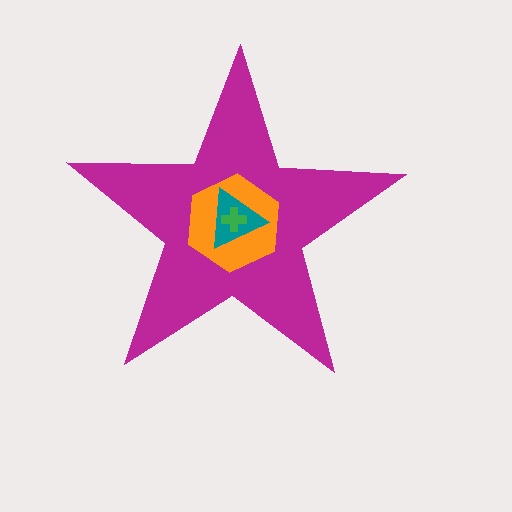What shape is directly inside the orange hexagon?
The teal triangle.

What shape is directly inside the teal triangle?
The green cross.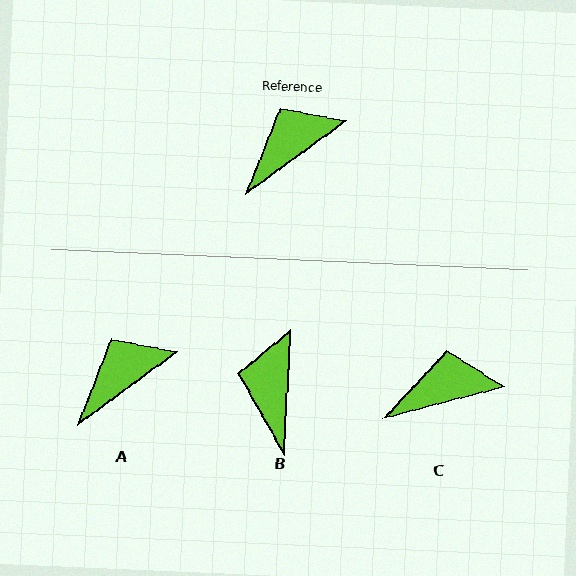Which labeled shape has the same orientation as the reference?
A.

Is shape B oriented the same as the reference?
No, it is off by about 51 degrees.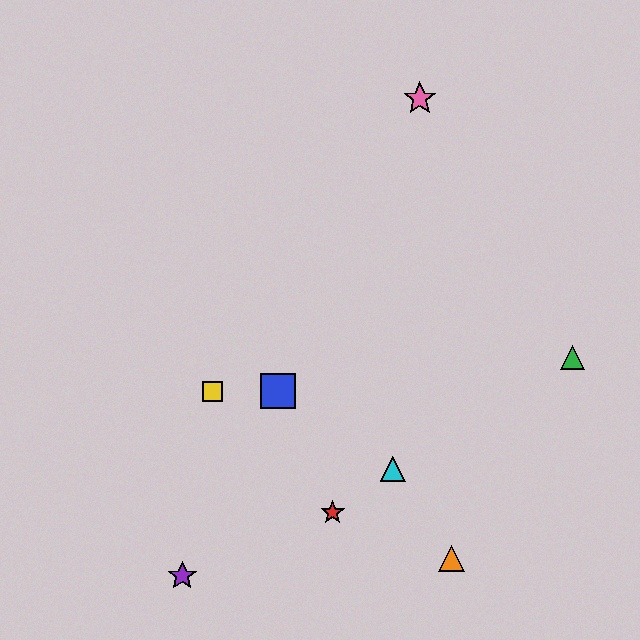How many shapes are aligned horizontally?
2 shapes (the blue square, the yellow square) are aligned horizontally.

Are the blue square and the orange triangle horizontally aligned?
No, the blue square is at y≈391 and the orange triangle is at y≈559.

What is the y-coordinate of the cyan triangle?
The cyan triangle is at y≈469.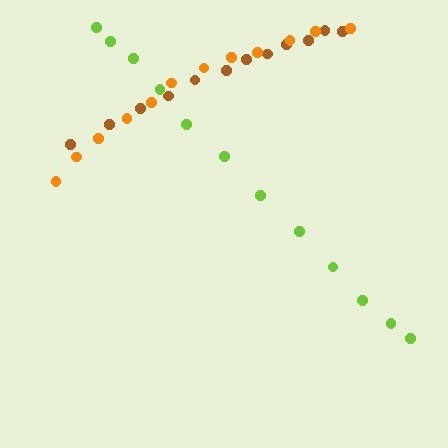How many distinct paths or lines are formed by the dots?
There are 3 distinct paths.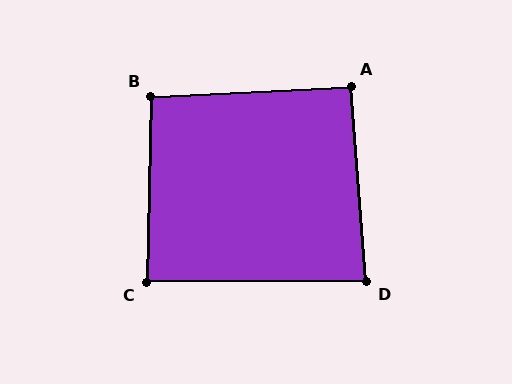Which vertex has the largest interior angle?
B, at approximately 94 degrees.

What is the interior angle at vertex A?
Approximately 92 degrees (approximately right).